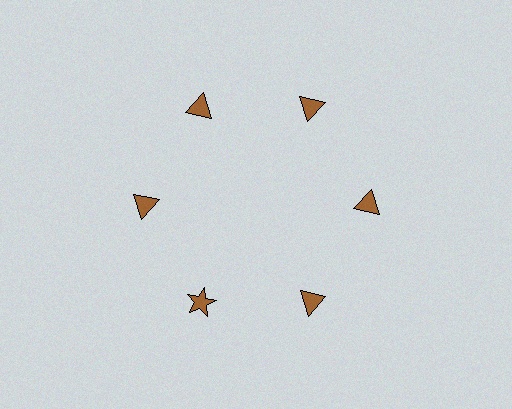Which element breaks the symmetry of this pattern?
The brown star at roughly the 7 o'clock position breaks the symmetry. All other shapes are brown triangles.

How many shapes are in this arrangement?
There are 6 shapes arranged in a ring pattern.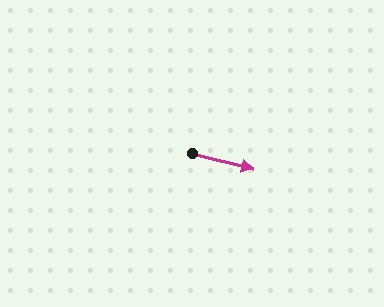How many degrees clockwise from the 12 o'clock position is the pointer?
Approximately 104 degrees.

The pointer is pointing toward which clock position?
Roughly 3 o'clock.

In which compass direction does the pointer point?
East.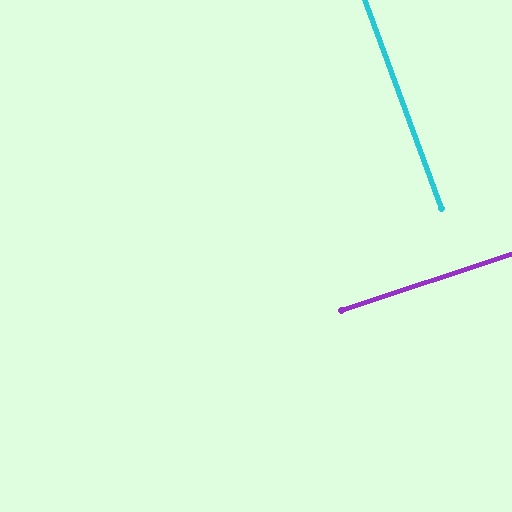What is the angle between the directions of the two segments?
Approximately 88 degrees.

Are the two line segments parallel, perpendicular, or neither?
Perpendicular — they meet at approximately 88°.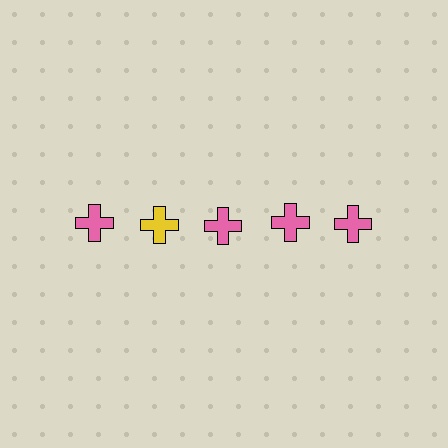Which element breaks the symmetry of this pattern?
The yellow cross in the top row, second from left column breaks the symmetry. All other shapes are pink crosses.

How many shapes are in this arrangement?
There are 5 shapes arranged in a grid pattern.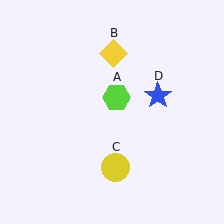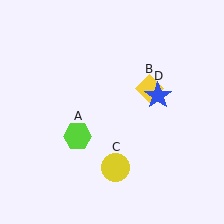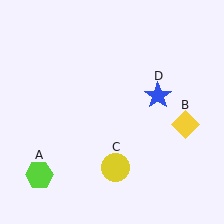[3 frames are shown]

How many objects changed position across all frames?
2 objects changed position: lime hexagon (object A), yellow diamond (object B).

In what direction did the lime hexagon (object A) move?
The lime hexagon (object A) moved down and to the left.